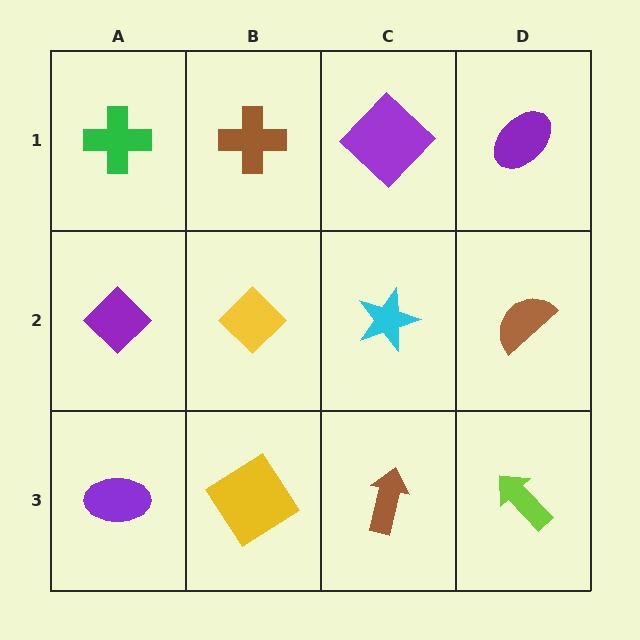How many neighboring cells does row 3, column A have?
2.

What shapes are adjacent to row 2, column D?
A purple ellipse (row 1, column D), a lime arrow (row 3, column D), a cyan star (row 2, column C).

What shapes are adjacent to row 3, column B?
A yellow diamond (row 2, column B), a purple ellipse (row 3, column A), a brown arrow (row 3, column C).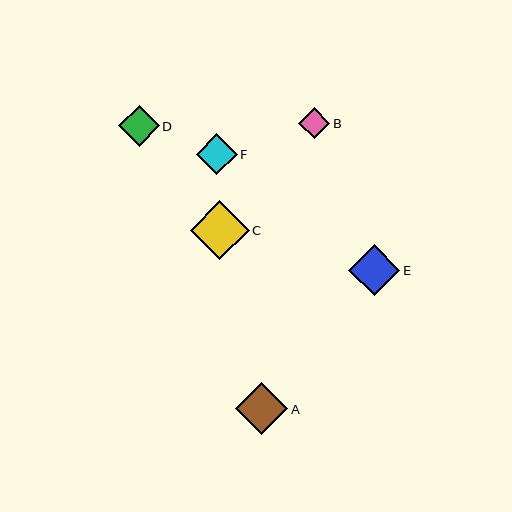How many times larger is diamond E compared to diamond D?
Diamond E is approximately 1.2 times the size of diamond D.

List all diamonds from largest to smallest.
From largest to smallest: C, A, E, F, D, B.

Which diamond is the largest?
Diamond C is the largest with a size of approximately 59 pixels.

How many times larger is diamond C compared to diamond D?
Diamond C is approximately 1.5 times the size of diamond D.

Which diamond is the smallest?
Diamond B is the smallest with a size of approximately 31 pixels.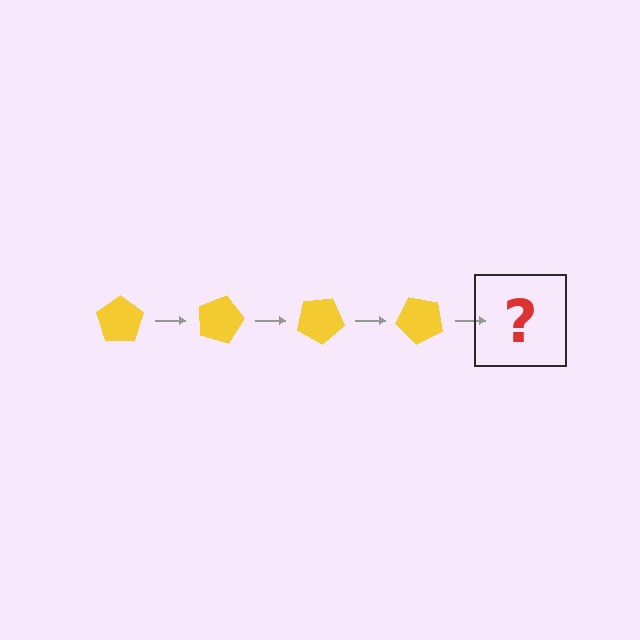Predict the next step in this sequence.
The next step is a yellow pentagon rotated 60 degrees.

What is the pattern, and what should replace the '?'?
The pattern is that the pentagon rotates 15 degrees each step. The '?' should be a yellow pentagon rotated 60 degrees.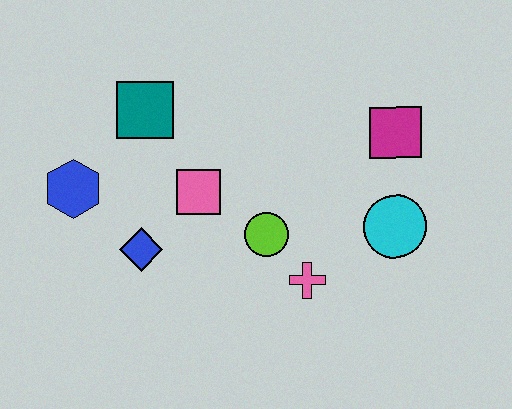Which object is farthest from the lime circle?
The blue hexagon is farthest from the lime circle.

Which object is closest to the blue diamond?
The pink square is closest to the blue diamond.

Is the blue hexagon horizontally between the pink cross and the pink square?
No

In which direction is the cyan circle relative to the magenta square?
The cyan circle is below the magenta square.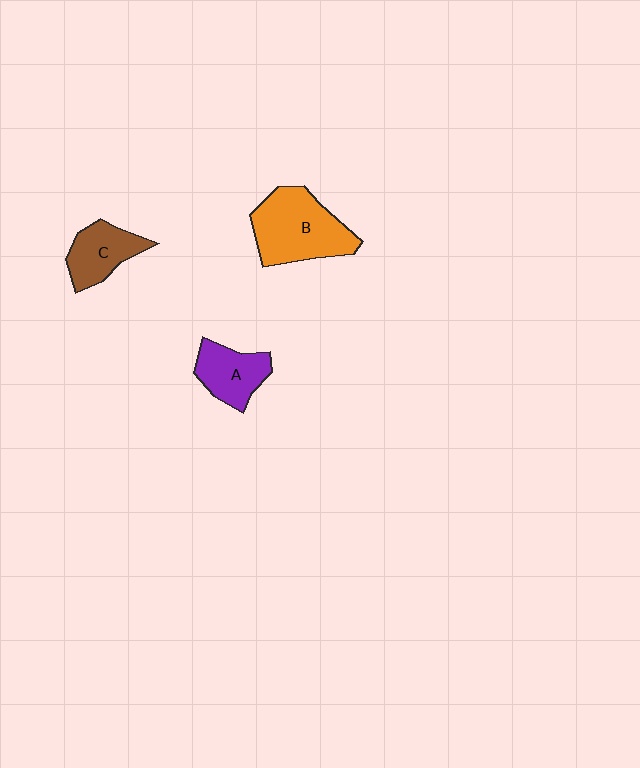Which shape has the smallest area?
Shape C (brown).